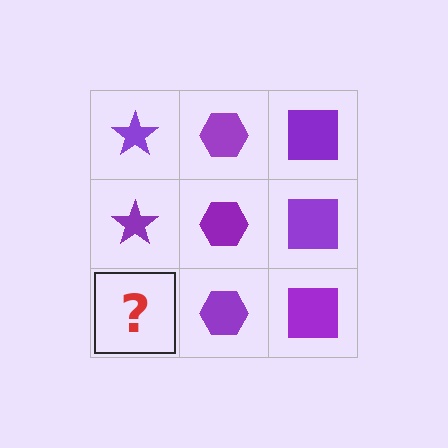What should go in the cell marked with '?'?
The missing cell should contain a purple star.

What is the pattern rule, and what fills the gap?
The rule is that each column has a consistent shape. The gap should be filled with a purple star.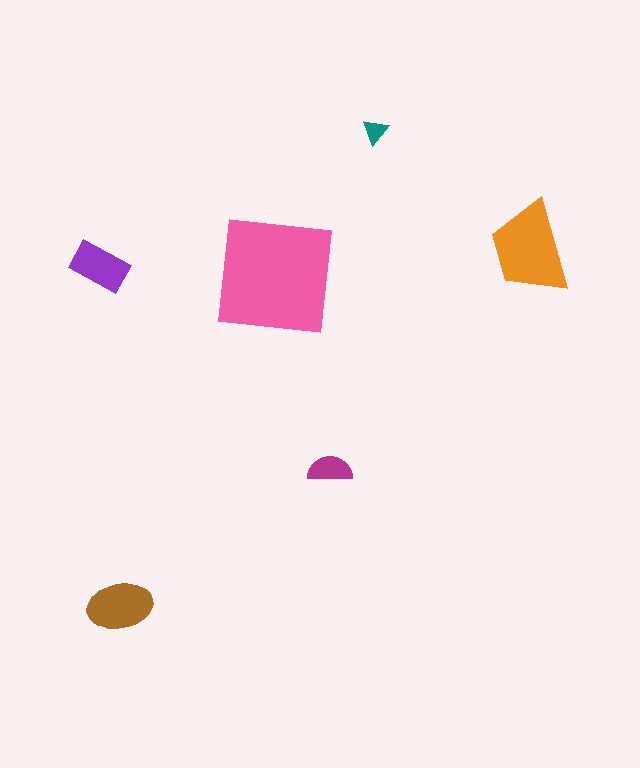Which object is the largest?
The pink square.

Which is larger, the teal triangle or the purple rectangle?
The purple rectangle.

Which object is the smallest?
The teal triangle.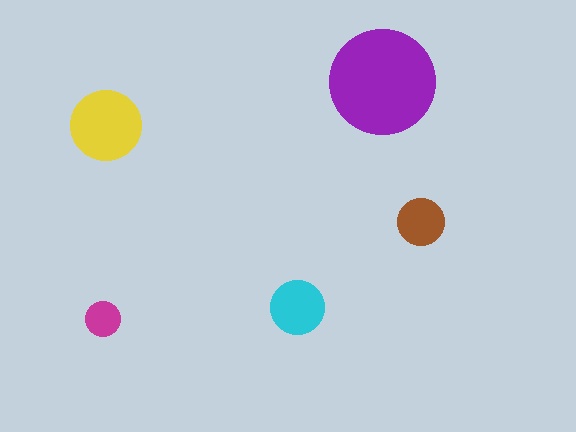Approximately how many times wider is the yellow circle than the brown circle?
About 1.5 times wider.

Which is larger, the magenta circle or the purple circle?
The purple one.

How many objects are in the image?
There are 5 objects in the image.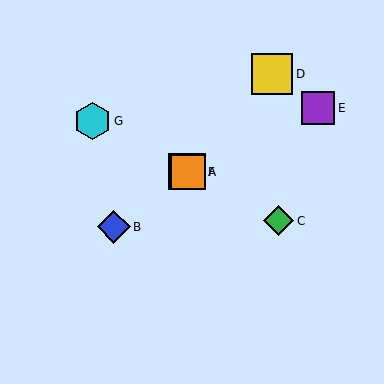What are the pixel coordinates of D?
Object D is at (272, 74).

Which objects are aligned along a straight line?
Objects A, C, F, G are aligned along a straight line.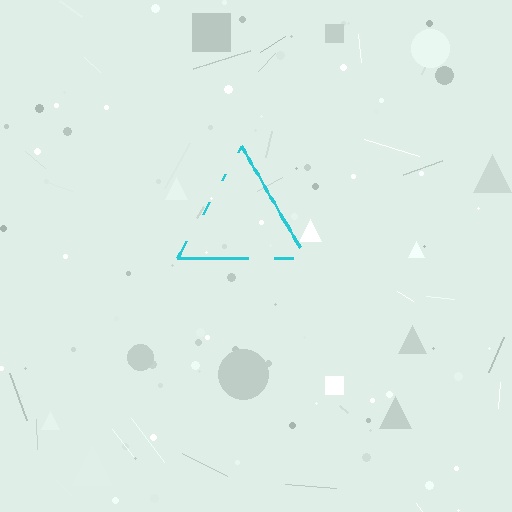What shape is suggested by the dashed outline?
The dashed outline suggests a triangle.